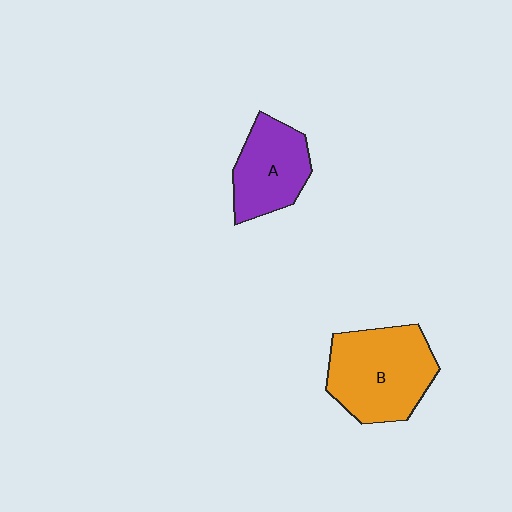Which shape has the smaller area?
Shape A (purple).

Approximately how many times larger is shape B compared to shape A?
Approximately 1.4 times.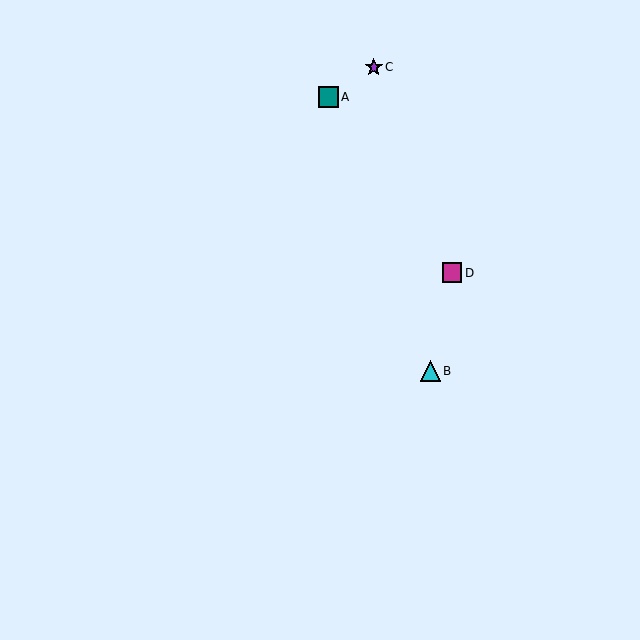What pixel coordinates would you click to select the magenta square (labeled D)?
Click at (452, 273) to select the magenta square D.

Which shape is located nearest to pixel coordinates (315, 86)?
The teal square (labeled A) at (328, 97) is nearest to that location.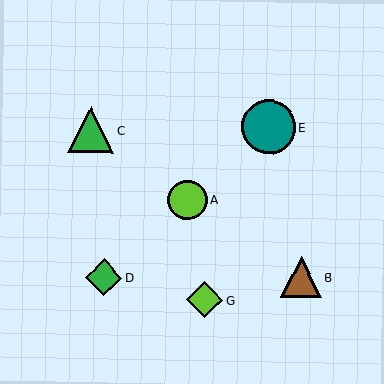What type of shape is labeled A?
Shape A is a lime circle.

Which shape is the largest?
The teal circle (labeled E) is the largest.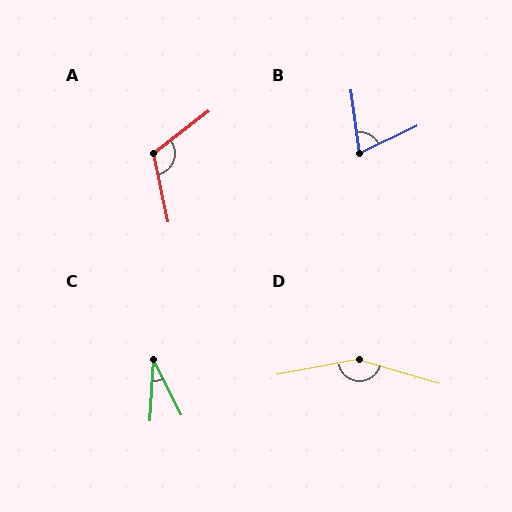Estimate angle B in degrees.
Approximately 72 degrees.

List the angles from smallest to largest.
C (30°), B (72°), A (115°), D (153°).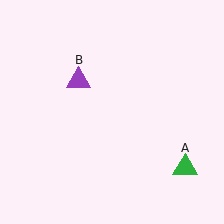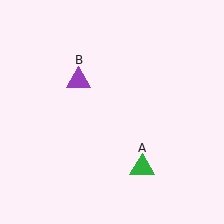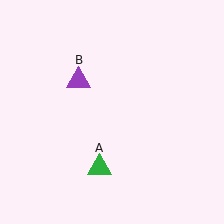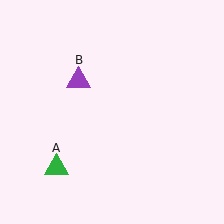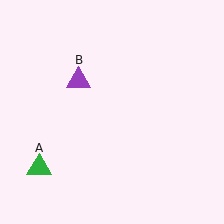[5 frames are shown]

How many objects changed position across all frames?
1 object changed position: green triangle (object A).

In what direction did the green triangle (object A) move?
The green triangle (object A) moved left.